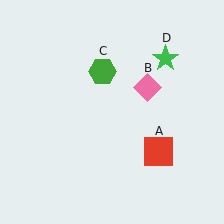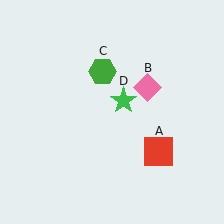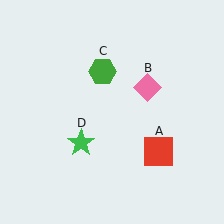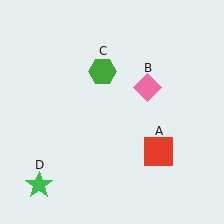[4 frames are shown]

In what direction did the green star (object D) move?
The green star (object D) moved down and to the left.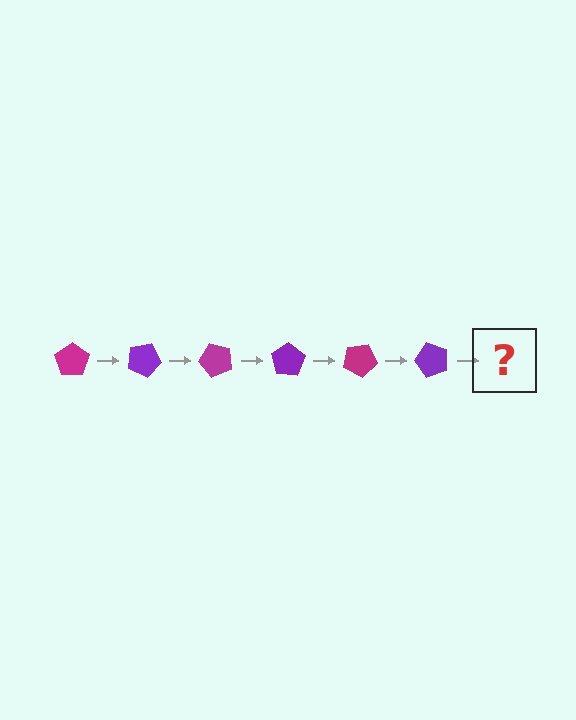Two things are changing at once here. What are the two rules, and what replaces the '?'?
The two rules are that it rotates 25 degrees each step and the color cycles through magenta and purple. The '?' should be a magenta pentagon, rotated 150 degrees from the start.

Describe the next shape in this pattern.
It should be a magenta pentagon, rotated 150 degrees from the start.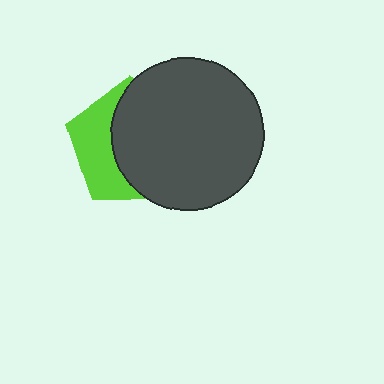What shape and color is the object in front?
The object in front is a dark gray circle.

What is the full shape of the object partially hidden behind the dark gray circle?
The partially hidden object is a lime pentagon.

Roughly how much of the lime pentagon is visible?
A small part of it is visible (roughly 38%).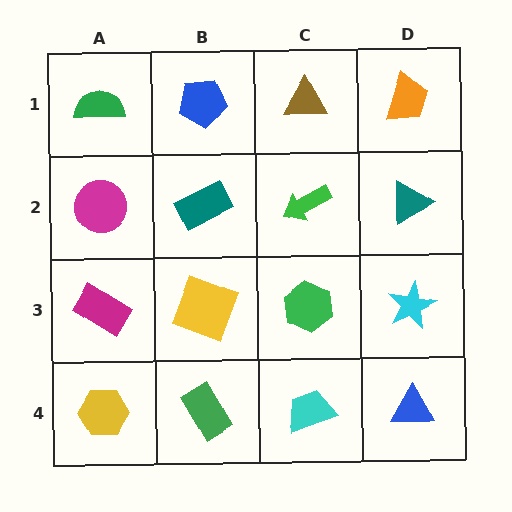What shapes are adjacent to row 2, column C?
A brown triangle (row 1, column C), a green hexagon (row 3, column C), a teal rectangle (row 2, column B), a teal triangle (row 2, column D).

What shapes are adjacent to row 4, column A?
A magenta rectangle (row 3, column A), a green rectangle (row 4, column B).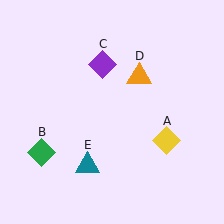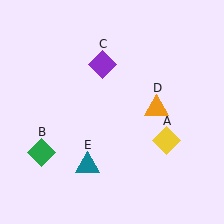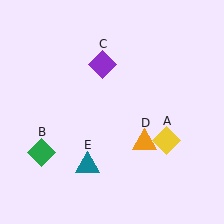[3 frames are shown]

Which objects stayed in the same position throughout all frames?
Yellow diamond (object A) and green diamond (object B) and purple diamond (object C) and teal triangle (object E) remained stationary.